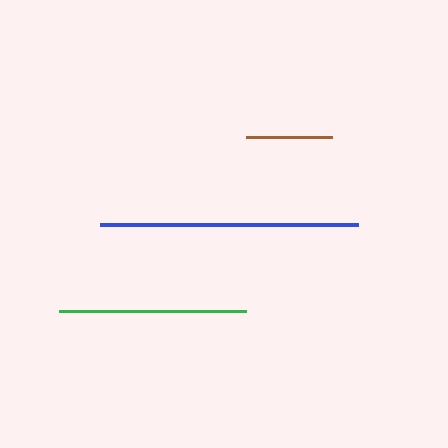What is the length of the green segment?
The green segment is approximately 187 pixels long.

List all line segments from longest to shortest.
From longest to shortest: blue, green, brown.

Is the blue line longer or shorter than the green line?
The blue line is longer than the green line.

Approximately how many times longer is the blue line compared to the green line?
The blue line is approximately 1.4 times the length of the green line.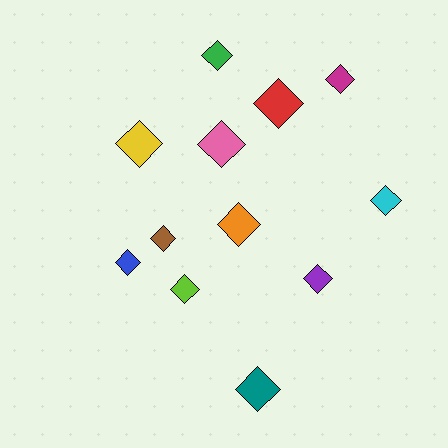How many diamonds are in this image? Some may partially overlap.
There are 12 diamonds.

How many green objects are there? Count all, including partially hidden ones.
There is 1 green object.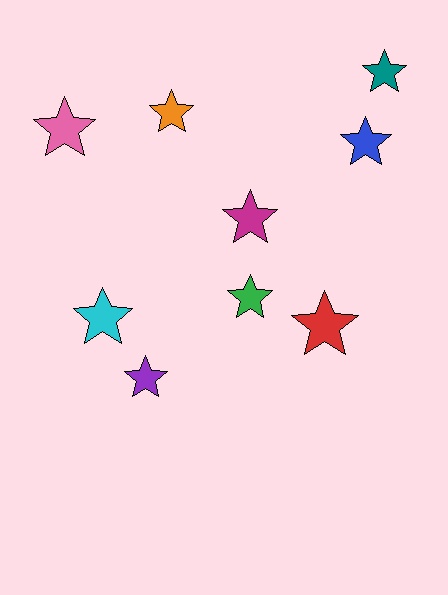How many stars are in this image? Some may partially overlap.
There are 9 stars.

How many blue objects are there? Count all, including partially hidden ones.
There is 1 blue object.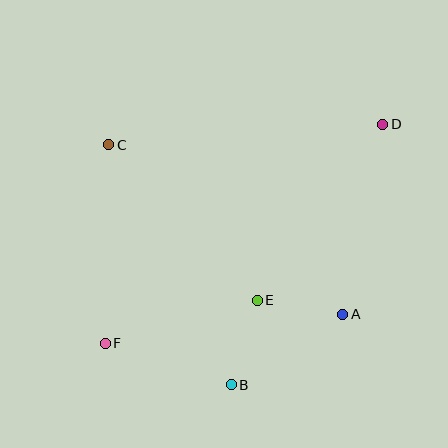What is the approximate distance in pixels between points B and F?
The distance between B and F is approximately 132 pixels.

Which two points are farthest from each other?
Points D and F are farthest from each other.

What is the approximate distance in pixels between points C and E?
The distance between C and E is approximately 215 pixels.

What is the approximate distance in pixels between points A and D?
The distance between A and D is approximately 194 pixels.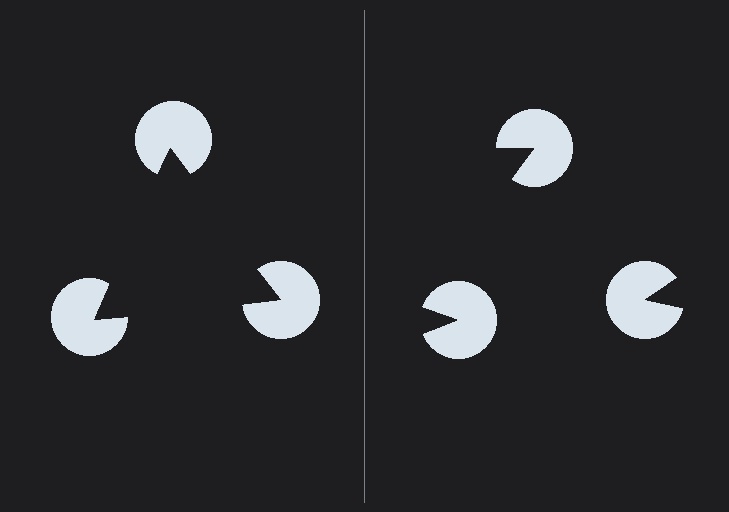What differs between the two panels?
The pac-man discs are positioned identically on both sides; only the wedge orientations differ. On the left they align to a triangle; on the right they are misaligned.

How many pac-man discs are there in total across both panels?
6 — 3 on each side.